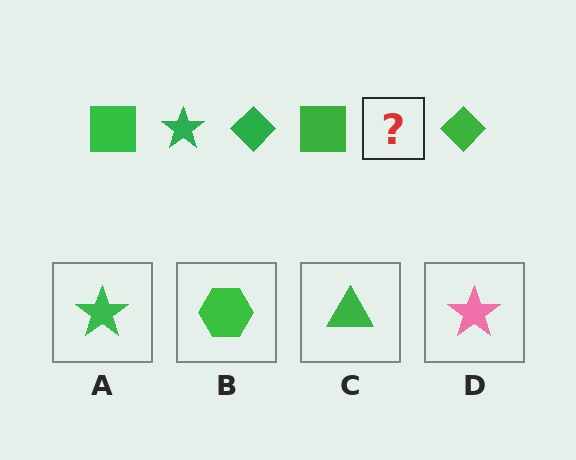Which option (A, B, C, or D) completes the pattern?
A.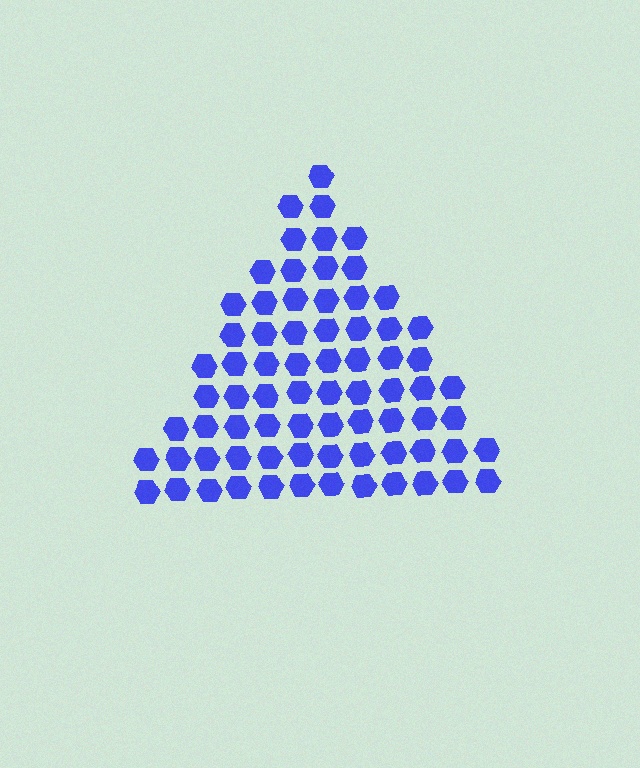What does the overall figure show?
The overall figure shows a triangle.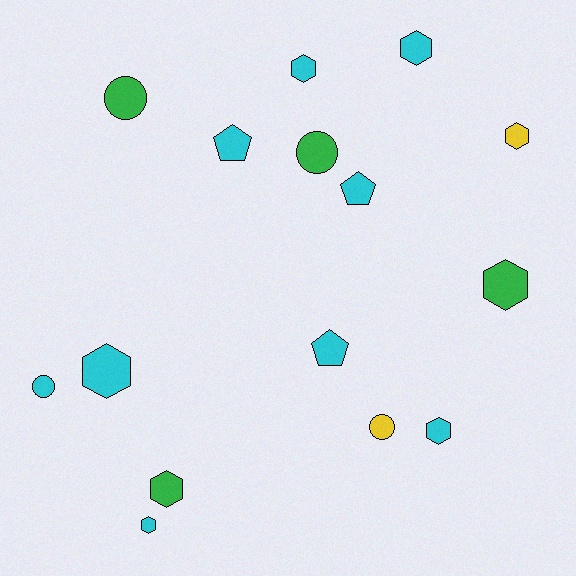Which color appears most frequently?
Cyan, with 9 objects.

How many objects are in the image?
There are 15 objects.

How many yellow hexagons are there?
There is 1 yellow hexagon.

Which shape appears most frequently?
Hexagon, with 8 objects.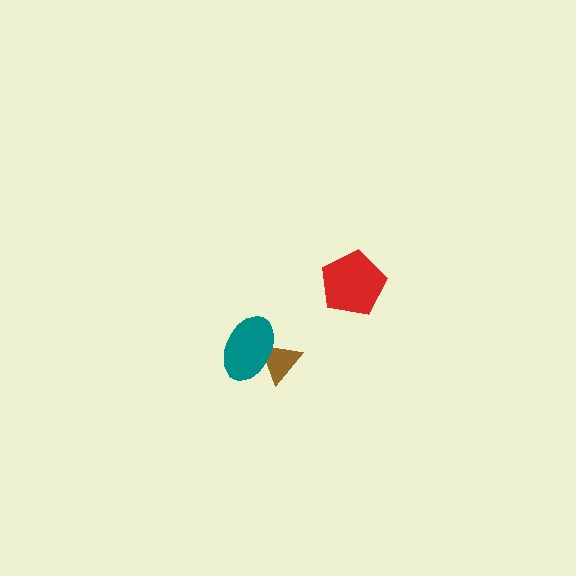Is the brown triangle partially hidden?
Yes, it is partially covered by another shape.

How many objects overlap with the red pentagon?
0 objects overlap with the red pentagon.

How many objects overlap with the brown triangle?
1 object overlaps with the brown triangle.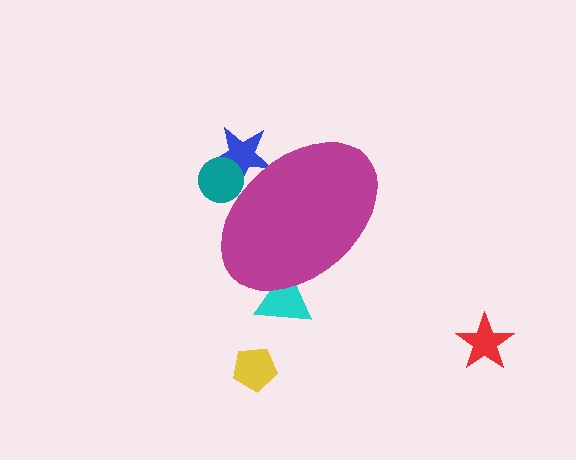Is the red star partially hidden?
No, the red star is fully visible.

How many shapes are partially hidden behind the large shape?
3 shapes are partially hidden.